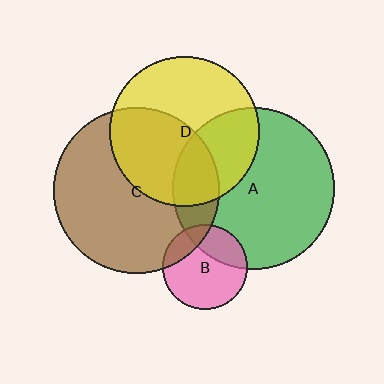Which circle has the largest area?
Circle C (brown).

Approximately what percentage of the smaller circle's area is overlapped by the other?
Approximately 20%.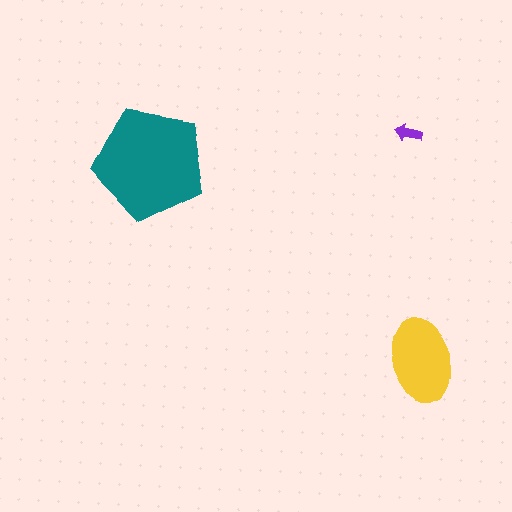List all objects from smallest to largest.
The purple arrow, the yellow ellipse, the teal pentagon.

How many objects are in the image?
There are 3 objects in the image.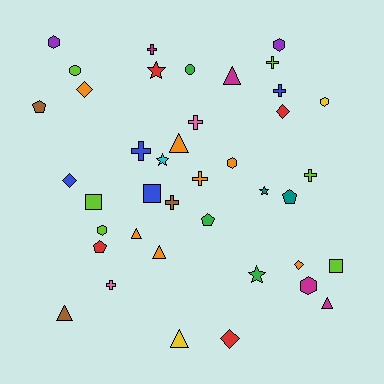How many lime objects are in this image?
There are 6 lime objects.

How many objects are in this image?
There are 40 objects.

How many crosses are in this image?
There are 9 crosses.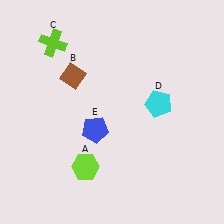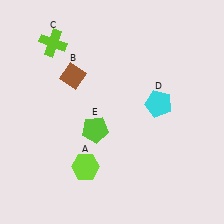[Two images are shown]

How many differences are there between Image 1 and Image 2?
There is 1 difference between the two images.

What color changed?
The pentagon (E) changed from blue in Image 1 to lime in Image 2.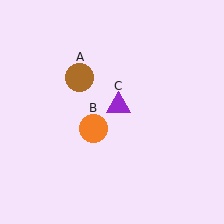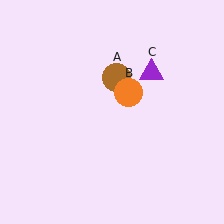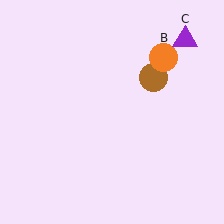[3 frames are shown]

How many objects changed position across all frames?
3 objects changed position: brown circle (object A), orange circle (object B), purple triangle (object C).